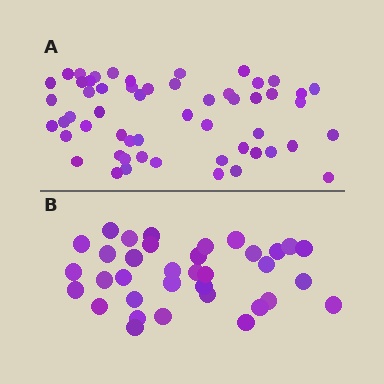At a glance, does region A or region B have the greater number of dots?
Region A (the top region) has more dots.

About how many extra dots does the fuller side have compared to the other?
Region A has approximately 20 more dots than region B.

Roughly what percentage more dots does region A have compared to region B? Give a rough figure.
About 55% more.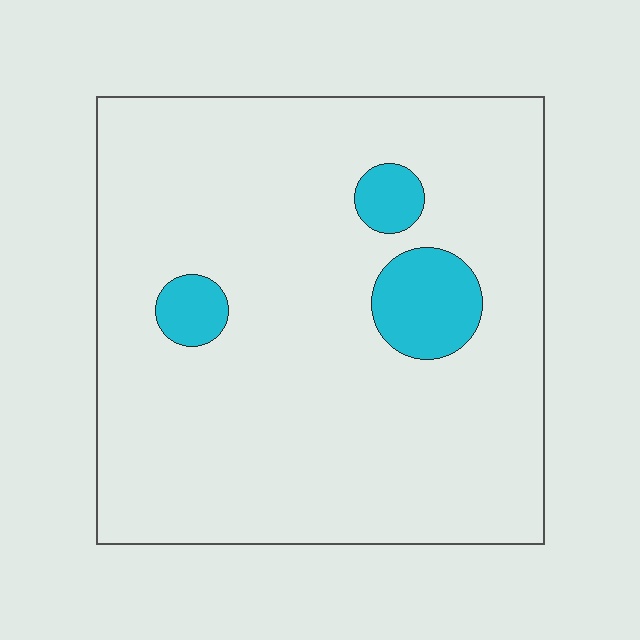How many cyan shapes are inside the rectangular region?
3.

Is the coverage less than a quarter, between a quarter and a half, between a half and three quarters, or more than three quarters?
Less than a quarter.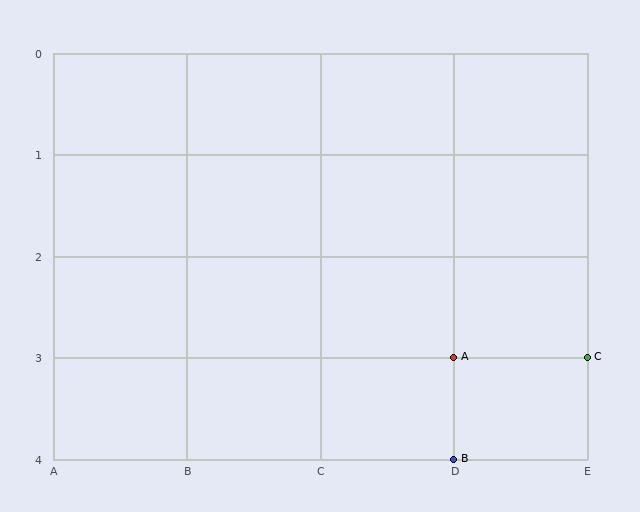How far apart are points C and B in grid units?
Points C and B are 1 column and 1 row apart (about 1.4 grid units diagonally).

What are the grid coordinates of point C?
Point C is at grid coordinates (E, 3).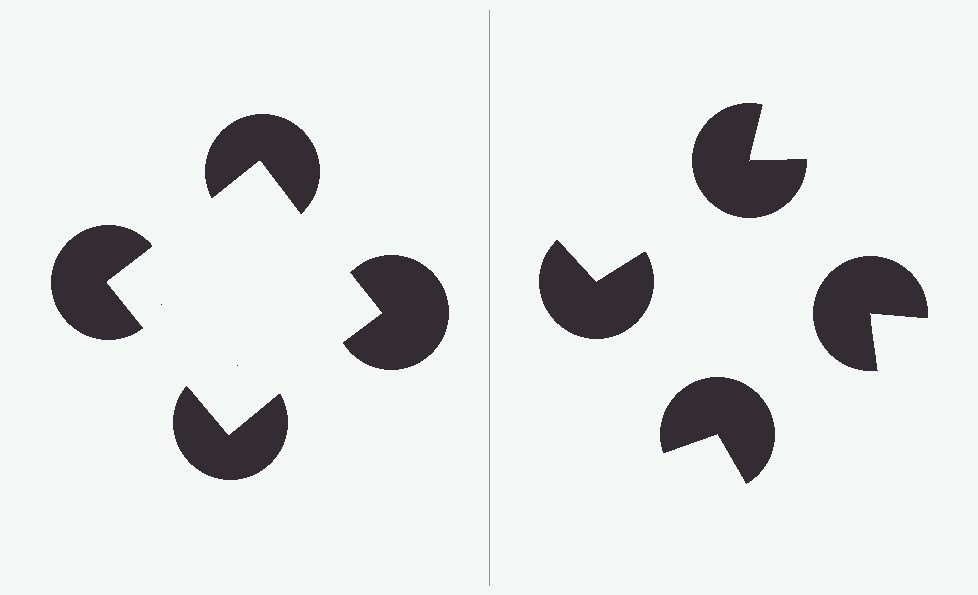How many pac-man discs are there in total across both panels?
8 — 4 on each side.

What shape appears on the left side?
An illusory square.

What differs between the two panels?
The pac-man discs are positioned identically on both sides; only the wedge orientations differ. On the left they align to a square; on the right they are misaligned.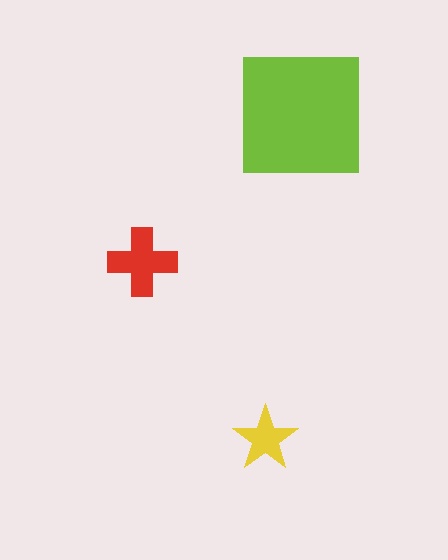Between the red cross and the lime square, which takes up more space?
The lime square.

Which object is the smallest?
The yellow star.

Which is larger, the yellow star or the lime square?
The lime square.